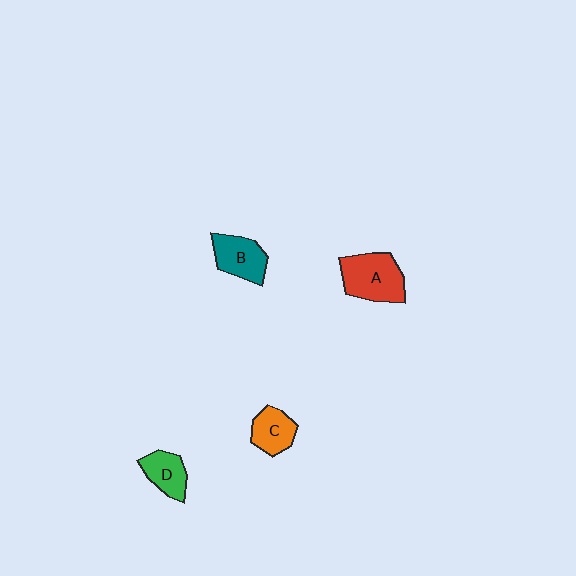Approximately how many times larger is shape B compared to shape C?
Approximately 1.2 times.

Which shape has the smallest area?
Shape D (green).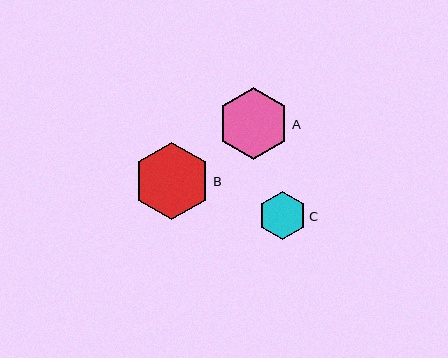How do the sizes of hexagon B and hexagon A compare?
Hexagon B and hexagon A are approximately the same size.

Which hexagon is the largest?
Hexagon B is the largest with a size of approximately 77 pixels.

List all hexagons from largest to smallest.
From largest to smallest: B, A, C.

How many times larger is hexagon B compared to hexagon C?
Hexagon B is approximately 1.6 times the size of hexagon C.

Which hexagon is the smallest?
Hexagon C is the smallest with a size of approximately 48 pixels.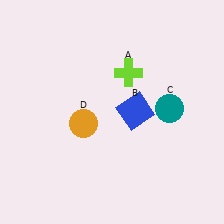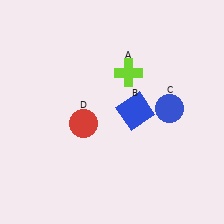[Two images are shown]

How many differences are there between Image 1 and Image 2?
There are 2 differences between the two images.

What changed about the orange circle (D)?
In Image 1, D is orange. In Image 2, it changed to red.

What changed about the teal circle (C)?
In Image 1, C is teal. In Image 2, it changed to blue.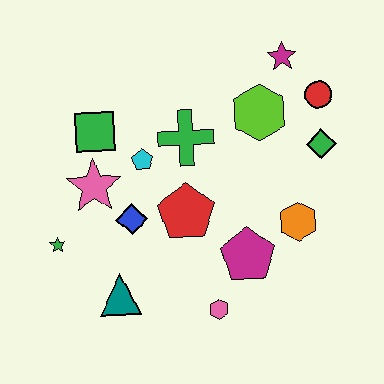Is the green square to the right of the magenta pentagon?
No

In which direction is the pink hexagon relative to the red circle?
The pink hexagon is below the red circle.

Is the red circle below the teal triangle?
No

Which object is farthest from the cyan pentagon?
The red circle is farthest from the cyan pentagon.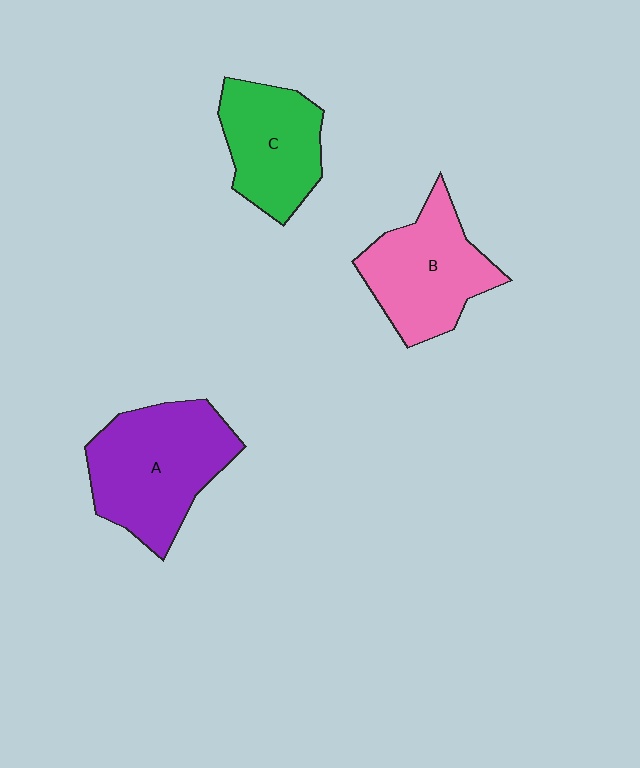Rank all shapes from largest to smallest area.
From largest to smallest: A (purple), B (pink), C (green).